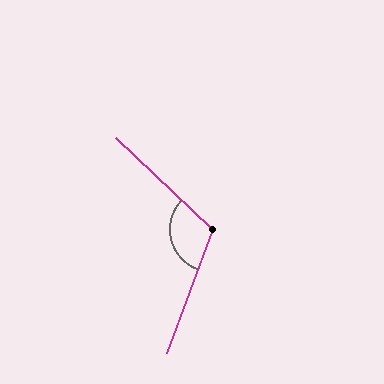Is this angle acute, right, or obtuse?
It is obtuse.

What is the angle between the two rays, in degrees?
Approximately 113 degrees.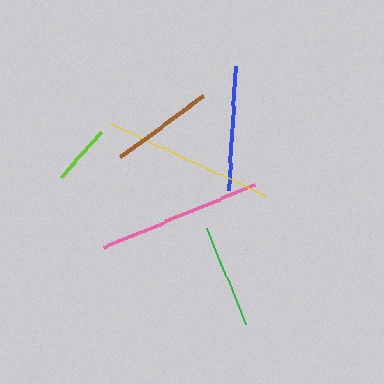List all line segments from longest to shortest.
From longest to shortest: yellow, pink, blue, green, brown, lime.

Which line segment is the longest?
The yellow line is the longest at approximately 170 pixels.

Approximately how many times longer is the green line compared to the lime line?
The green line is approximately 1.7 times the length of the lime line.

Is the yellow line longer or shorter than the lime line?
The yellow line is longer than the lime line.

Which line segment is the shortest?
The lime line is the shortest at approximately 61 pixels.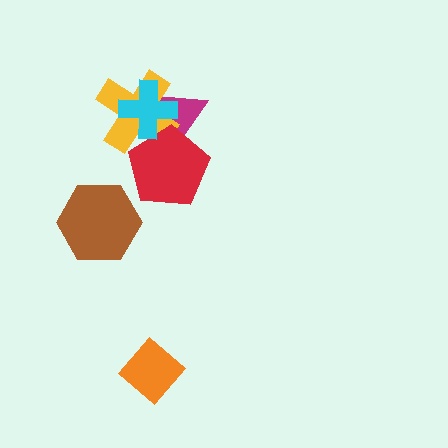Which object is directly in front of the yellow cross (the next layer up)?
The red pentagon is directly in front of the yellow cross.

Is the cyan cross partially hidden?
No, no other shape covers it.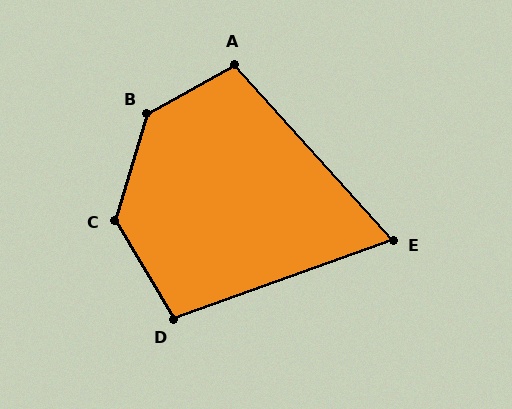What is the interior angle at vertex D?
Approximately 101 degrees (obtuse).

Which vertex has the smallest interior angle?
E, at approximately 68 degrees.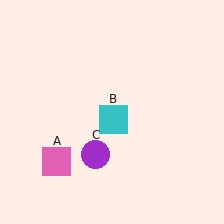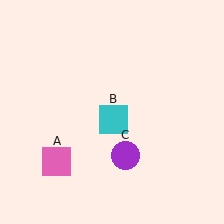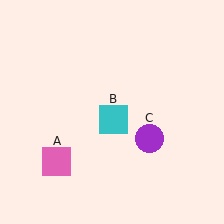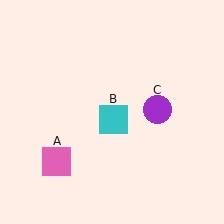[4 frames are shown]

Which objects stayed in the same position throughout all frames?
Pink square (object A) and cyan square (object B) remained stationary.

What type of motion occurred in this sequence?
The purple circle (object C) rotated counterclockwise around the center of the scene.